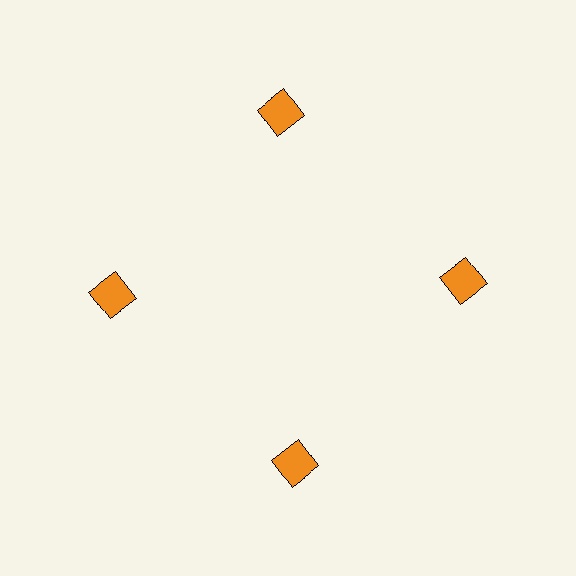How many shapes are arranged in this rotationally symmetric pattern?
There are 4 shapes, arranged in 4 groups of 1.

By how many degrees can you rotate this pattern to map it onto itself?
The pattern maps onto itself every 90 degrees of rotation.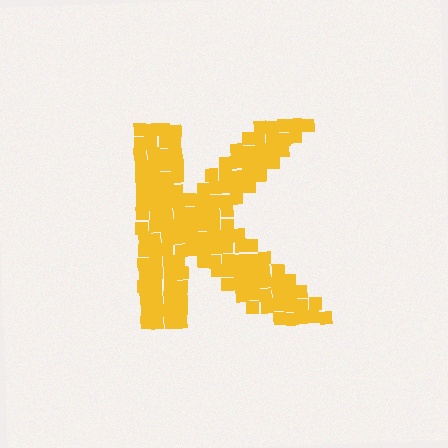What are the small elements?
The small elements are squares.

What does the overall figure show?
The overall figure shows the letter K.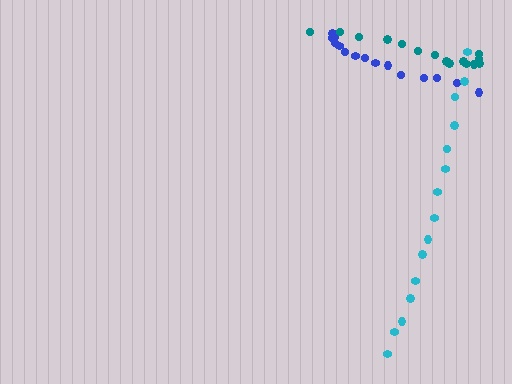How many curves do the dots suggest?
There are 3 distinct paths.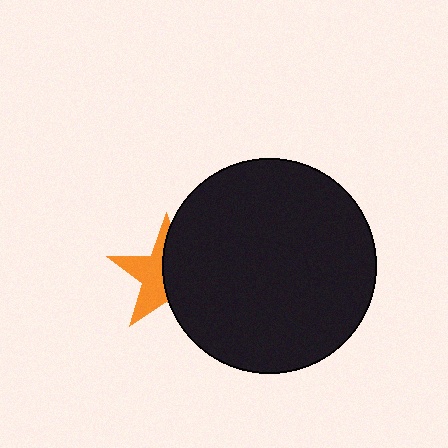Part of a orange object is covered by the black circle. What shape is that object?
It is a star.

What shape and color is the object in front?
The object in front is a black circle.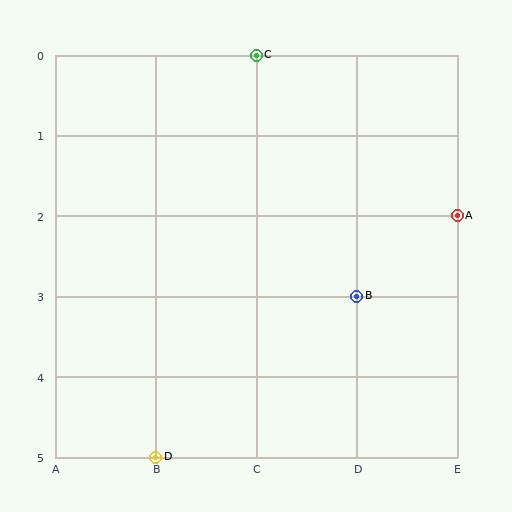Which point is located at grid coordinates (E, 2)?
Point A is at (E, 2).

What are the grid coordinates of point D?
Point D is at grid coordinates (B, 5).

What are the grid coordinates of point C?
Point C is at grid coordinates (C, 0).